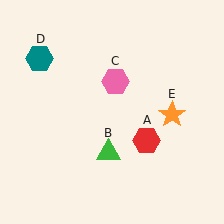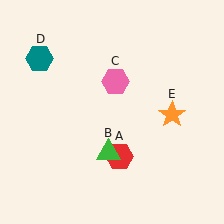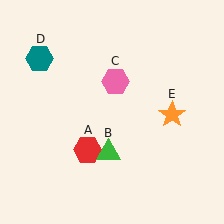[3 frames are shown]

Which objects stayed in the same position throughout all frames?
Green triangle (object B) and pink hexagon (object C) and teal hexagon (object D) and orange star (object E) remained stationary.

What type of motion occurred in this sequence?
The red hexagon (object A) rotated clockwise around the center of the scene.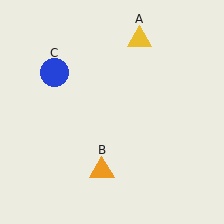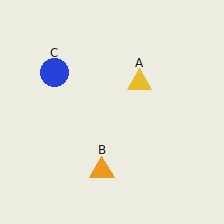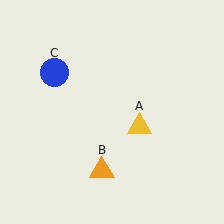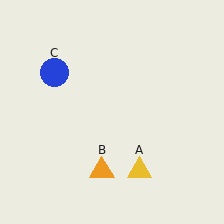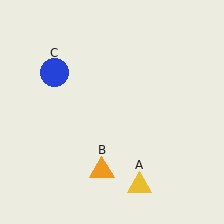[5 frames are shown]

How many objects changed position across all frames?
1 object changed position: yellow triangle (object A).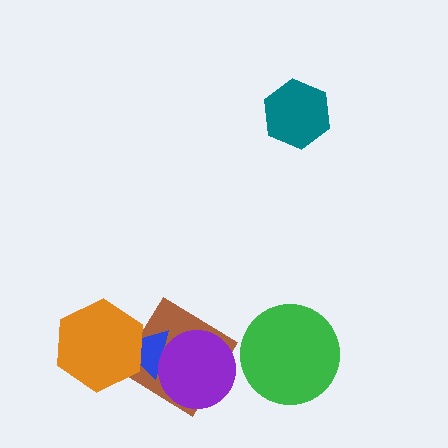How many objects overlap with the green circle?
0 objects overlap with the green circle.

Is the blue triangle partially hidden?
Yes, it is partially covered by another shape.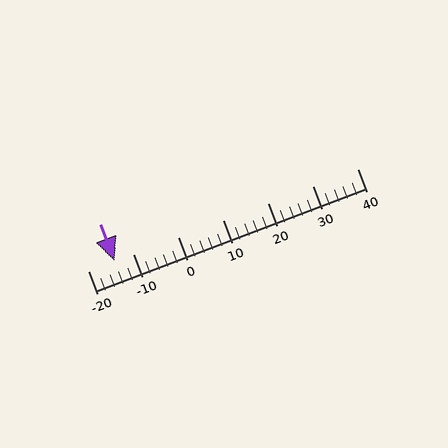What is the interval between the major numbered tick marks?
The major tick marks are spaced 10 units apart.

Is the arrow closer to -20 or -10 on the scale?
The arrow is closer to -10.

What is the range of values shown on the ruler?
The ruler shows values from -20 to 40.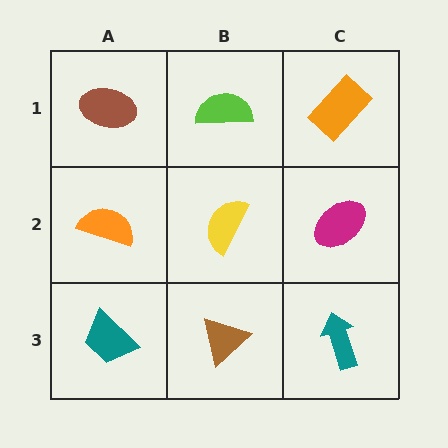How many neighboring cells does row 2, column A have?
3.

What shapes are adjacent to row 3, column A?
An orange semicircle (row 2, column A), a brown triangle (row 3, column B).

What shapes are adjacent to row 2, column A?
A brown ellipse (row 1, column A), a teal trapezoid (row 3, column A), a yellow semicircle (row 2, column B).